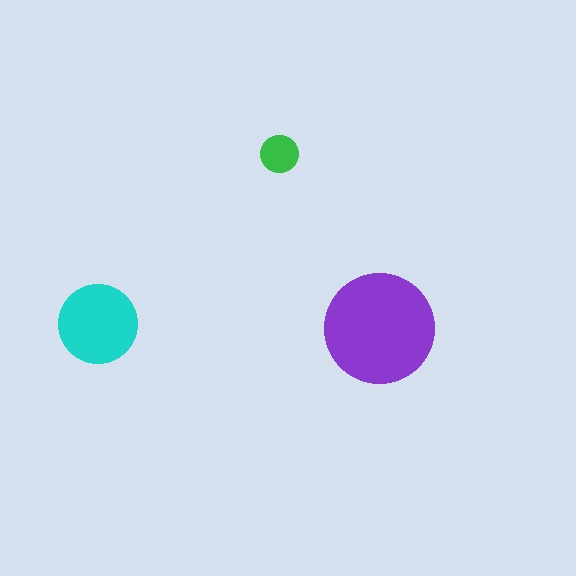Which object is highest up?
The green circle is topmost.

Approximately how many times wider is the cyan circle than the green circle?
About 2 times wider.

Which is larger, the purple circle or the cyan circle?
The purple one.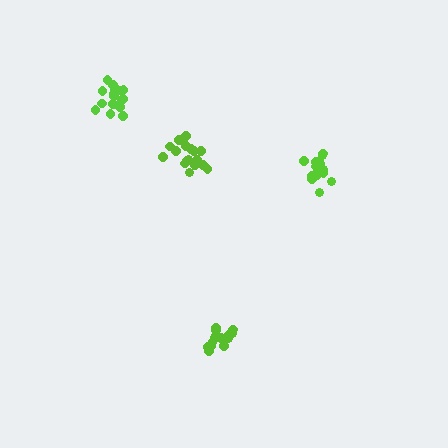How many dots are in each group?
Group 1: 16 dots, Group 2: 17 dots, Group 3: 17 dots, Group 4: 18 dots (68 total).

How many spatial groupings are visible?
There are 4 spatial groupings.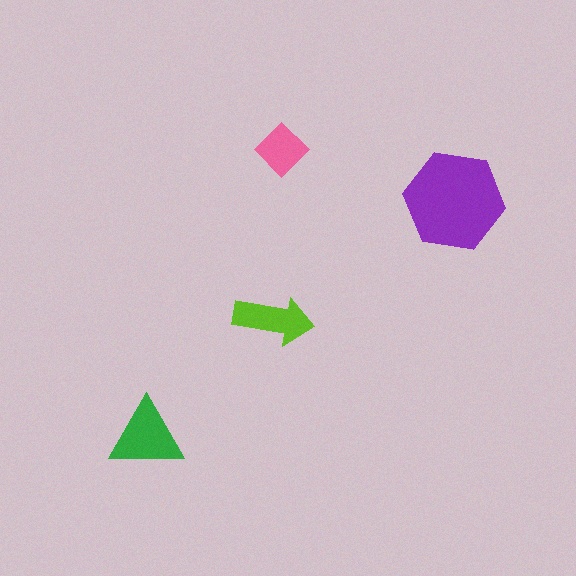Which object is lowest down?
The green triangle is bottommost.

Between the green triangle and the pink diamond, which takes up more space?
The green triangle.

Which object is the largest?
The purple hexagon.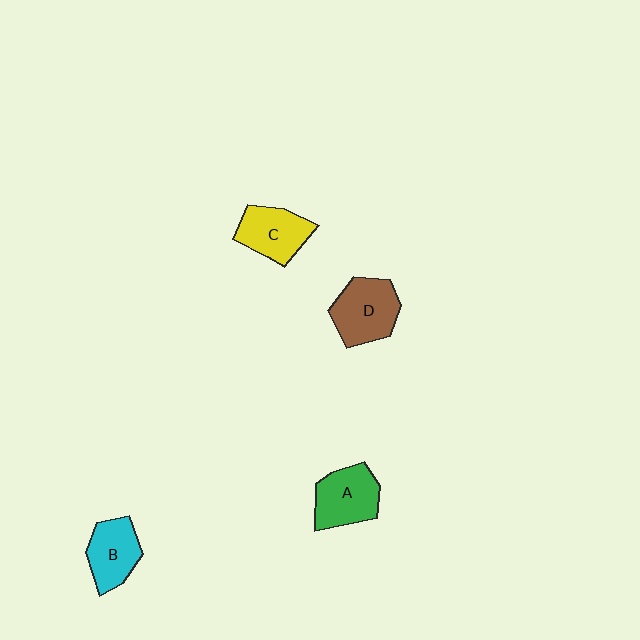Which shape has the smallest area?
Shape B (cyan).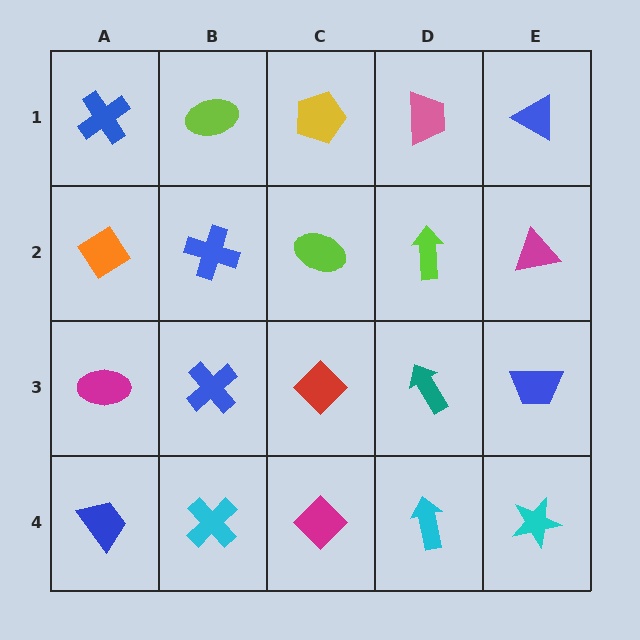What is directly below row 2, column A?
A magenta ellipse.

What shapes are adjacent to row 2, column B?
A lime ellipse (row 1, column B), a blue cross (row 3, column B), an orange diamond (row 2, column A), a lime ellipse (row 2, column C).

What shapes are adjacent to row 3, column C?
A lime ellipse (row 2, column C), a magenta diamond (row 4, column C), a blue cross (row 3, column B), a teal arrow (row 3, column D).